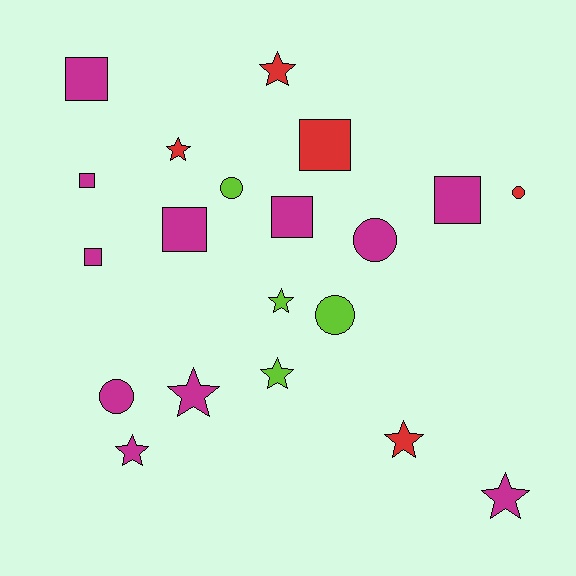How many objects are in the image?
There are 20 objects.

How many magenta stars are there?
There are 3 magenta stars.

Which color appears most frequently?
Magenta, with 11 objects.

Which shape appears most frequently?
Star, with 8 objects.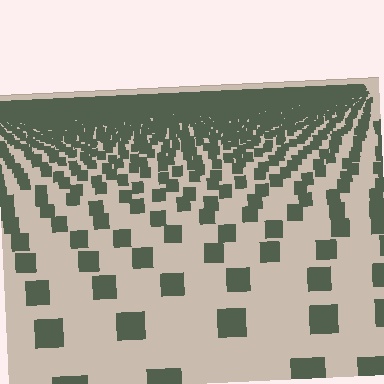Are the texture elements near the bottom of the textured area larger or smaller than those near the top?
Larger. Near the bottom, elements are closer to the viewer and appear at a bigger on-screen size.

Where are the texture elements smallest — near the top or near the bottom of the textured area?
Near the top.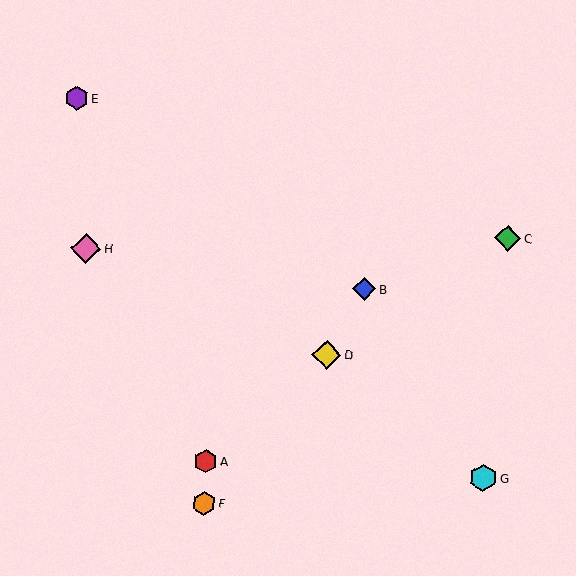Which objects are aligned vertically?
Objects A, F are aligned vertically.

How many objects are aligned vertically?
2 objects (A, F) are aligned vertically.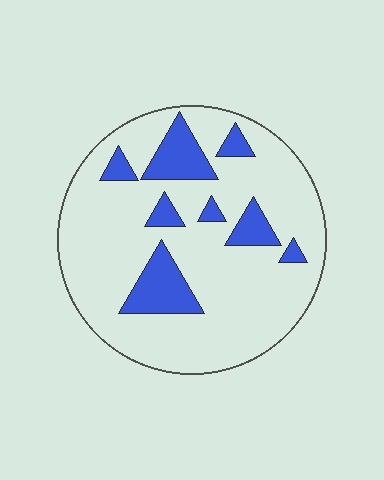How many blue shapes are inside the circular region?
8.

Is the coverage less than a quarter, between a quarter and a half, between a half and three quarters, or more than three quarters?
Less than a quarter.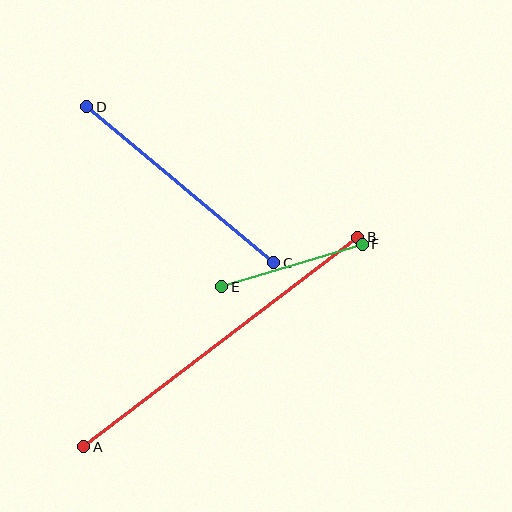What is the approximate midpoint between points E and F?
The midpoint is at approximately (292, 265) pixels.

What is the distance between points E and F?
The distance is approximately 147 pixels.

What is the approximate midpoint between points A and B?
The midpoint is at approximately (221, 342) pixels.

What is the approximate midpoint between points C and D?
The midpoint is at approximately (180, 185) pixels.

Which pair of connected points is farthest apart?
Points A and B are farthest apart.